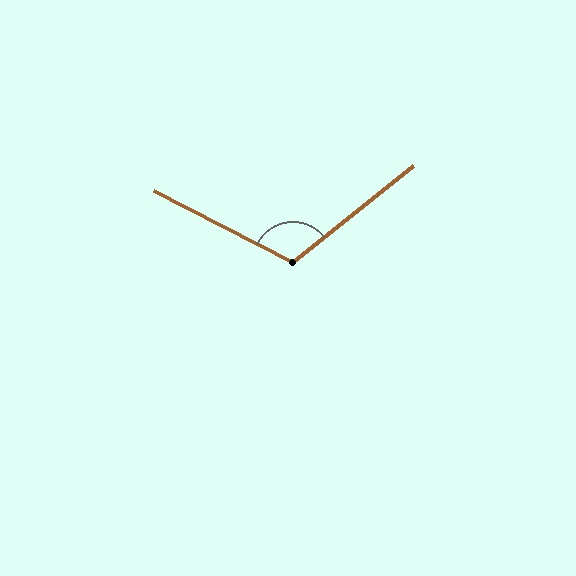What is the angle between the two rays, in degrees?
Approximately 114 degrees.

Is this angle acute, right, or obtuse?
It is obtuse.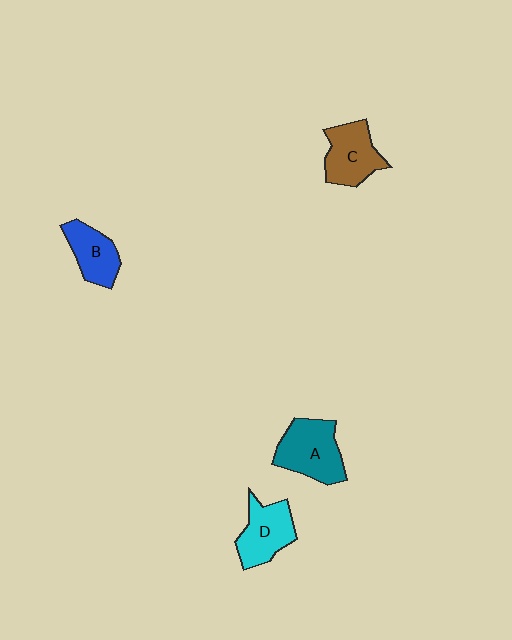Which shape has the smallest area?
Shape B (blue).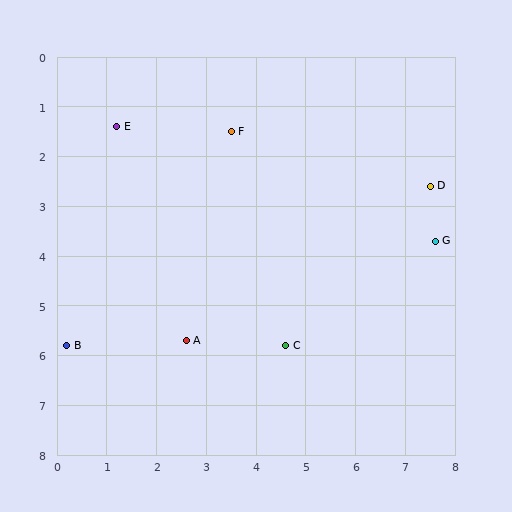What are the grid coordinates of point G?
Point G is at approximately (7.6, 3.7).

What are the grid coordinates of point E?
Point E is at approximately (1.2, 1.4).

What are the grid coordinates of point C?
Point C is at approximately (4.6, 5.8).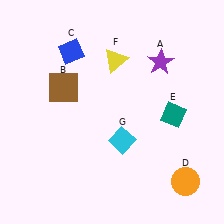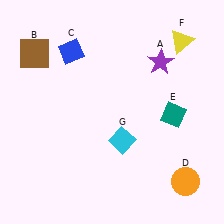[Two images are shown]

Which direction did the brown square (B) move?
The brown square (B) moved up.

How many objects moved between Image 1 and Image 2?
2 objects moved between the two images.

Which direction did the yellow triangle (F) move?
The yellow triangle (F) moved right.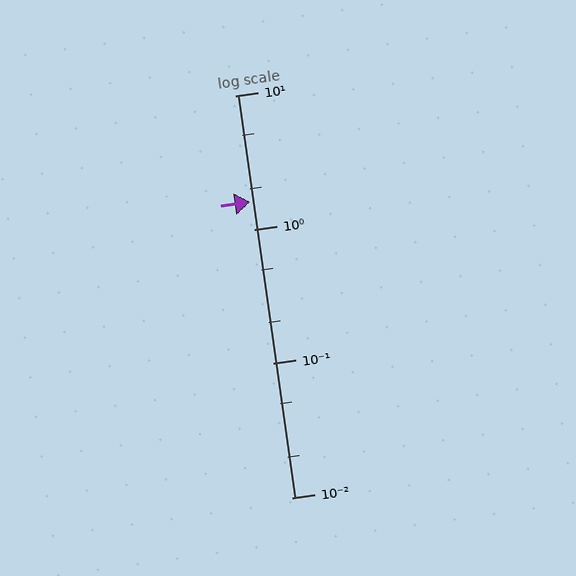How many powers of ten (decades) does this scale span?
The scale spans 3 decades, from 0.01 to 10.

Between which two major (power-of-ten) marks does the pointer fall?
The pointer is between 1 and 10.